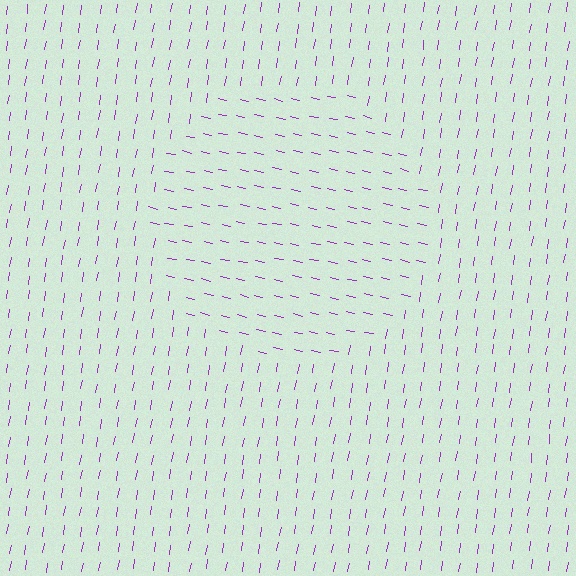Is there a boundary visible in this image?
Yes, there is a texture boundary formed by a change in line orientation.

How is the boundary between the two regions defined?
The boundary is defined purely by a change in line orientation (approximately 87 degrees difference). All lines are the same color and thickness.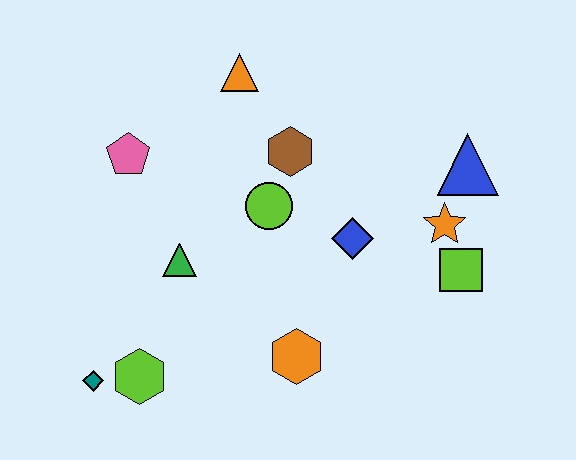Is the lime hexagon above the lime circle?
No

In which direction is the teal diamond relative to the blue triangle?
The teal diamond is to the left of the blue triangle.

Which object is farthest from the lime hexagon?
The blue triangle is farthest from the lime hexagon.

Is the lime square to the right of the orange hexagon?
Yes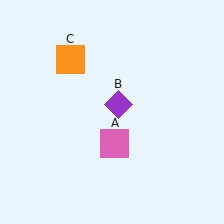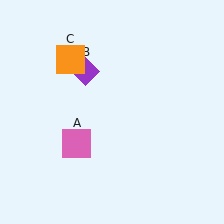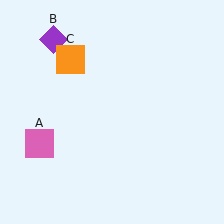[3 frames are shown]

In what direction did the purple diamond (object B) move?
The purple diamond (object B) moved up and to the left.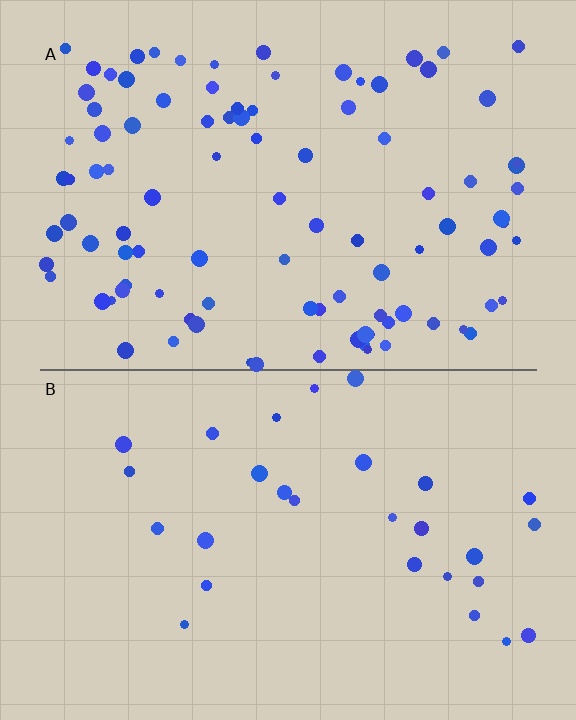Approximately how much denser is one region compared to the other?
Approximately 3.4× — region A over region B.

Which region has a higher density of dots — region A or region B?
A (the top).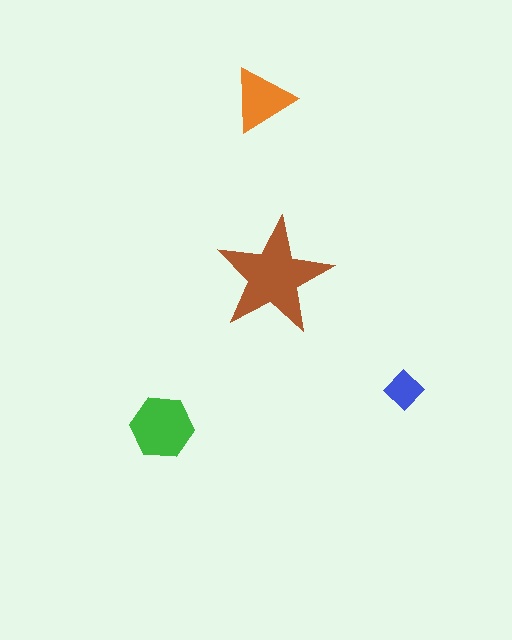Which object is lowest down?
The green hexagon is bottommost.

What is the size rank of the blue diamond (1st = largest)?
4th.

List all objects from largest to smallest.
The brown star, the green hexagon, the orange triangle, the blue diamond.